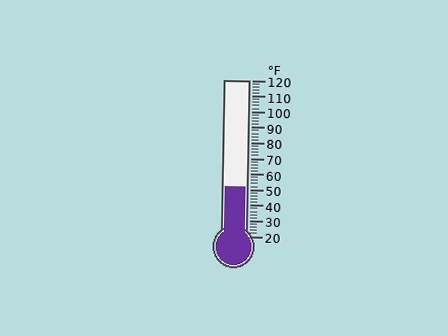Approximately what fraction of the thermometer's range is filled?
The thermometer is filled to approximately 30% of its range.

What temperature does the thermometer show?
The thermometer shows approximately 52°F.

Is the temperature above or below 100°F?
The temperature is below 100°F.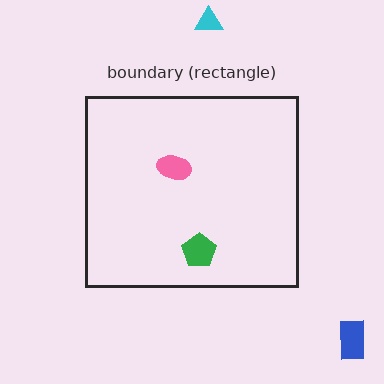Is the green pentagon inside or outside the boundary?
Inside.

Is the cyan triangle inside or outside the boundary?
Outside.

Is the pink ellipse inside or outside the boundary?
Inside.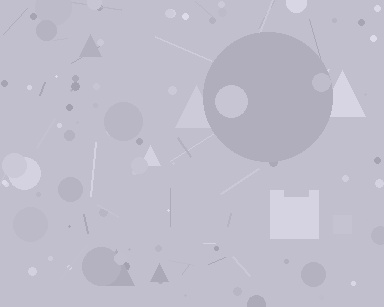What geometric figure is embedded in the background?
A circle is embedded in the background.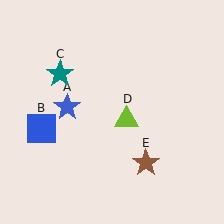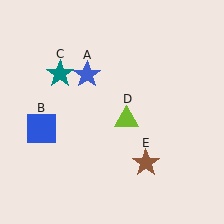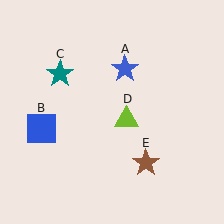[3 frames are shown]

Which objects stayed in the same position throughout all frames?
Blue square (object B) and teal star (object C) and lime triangle (object D) and brown star (object E) remained stationary.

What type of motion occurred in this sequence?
The blue star (object A) rotated clockwise around the center of the scene.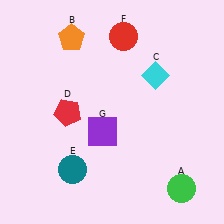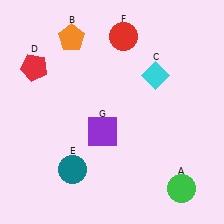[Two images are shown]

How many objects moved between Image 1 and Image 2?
1 object moved between the two images.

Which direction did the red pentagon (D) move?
The red pentagon (D) moved up.